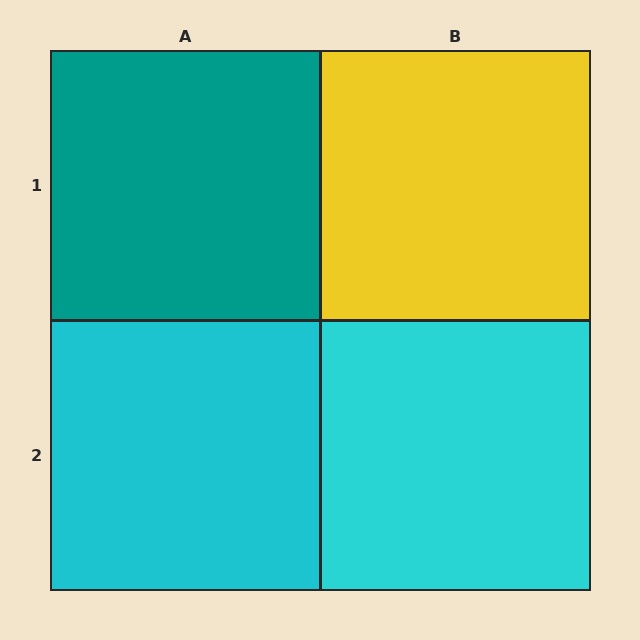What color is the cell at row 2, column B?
Cyan.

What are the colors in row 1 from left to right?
Teal, yellow.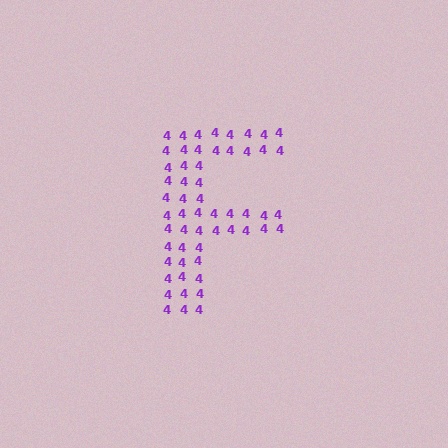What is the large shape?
The large shape is the letter F.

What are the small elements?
The small elements are digit 4's.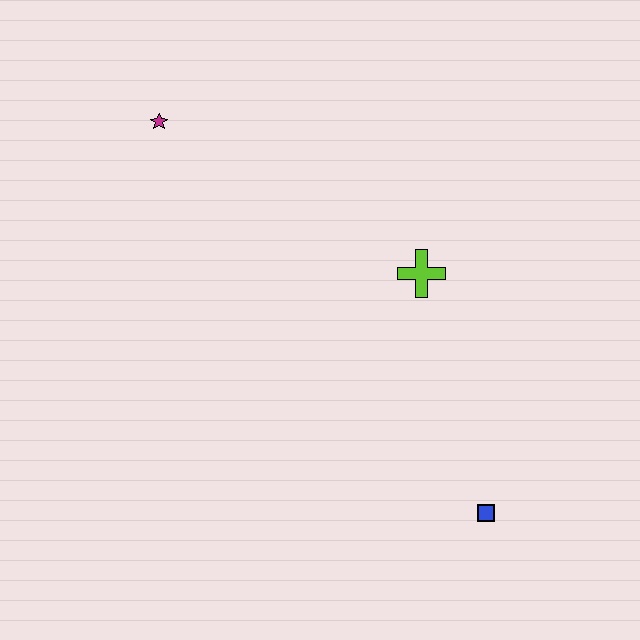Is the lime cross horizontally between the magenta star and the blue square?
Yes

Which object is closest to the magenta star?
The lime cross is closest to the magenta star.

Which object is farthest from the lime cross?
The magenta star is farthest from the lime cross.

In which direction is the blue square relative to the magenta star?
The blue square is below the magenta star.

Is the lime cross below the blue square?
No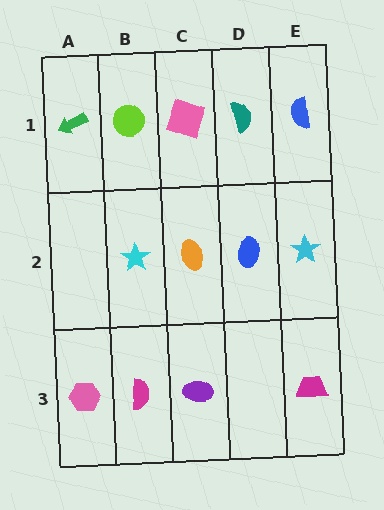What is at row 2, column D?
A blue ellipse.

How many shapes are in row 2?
4 shapes.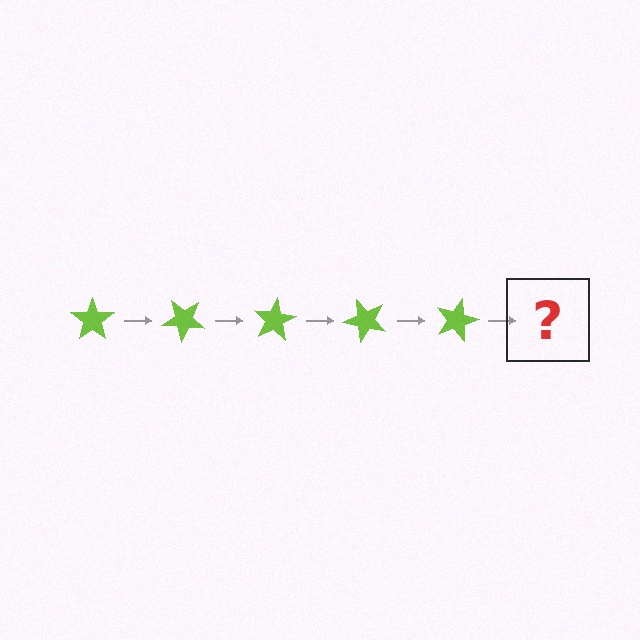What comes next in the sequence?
The next element should be a lime star rotated 200 degrees.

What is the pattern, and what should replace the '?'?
The pattern is that the star rotates 40 degrees each step. The '?' should be a lime star rotated 200 degrees.